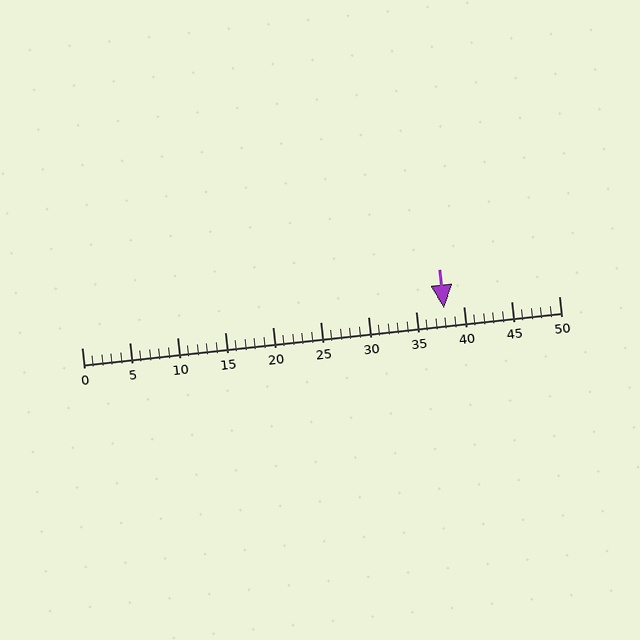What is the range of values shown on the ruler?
The ruler shows values from 0 to 50.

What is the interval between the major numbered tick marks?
The major tick marks are spaced 5 units apart.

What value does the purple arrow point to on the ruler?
The purple arrow points to approximately 38.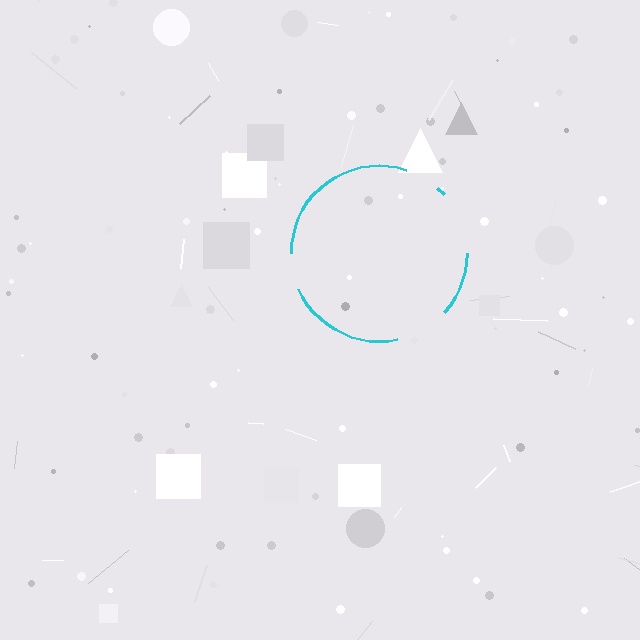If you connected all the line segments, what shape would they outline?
They would outline a circle.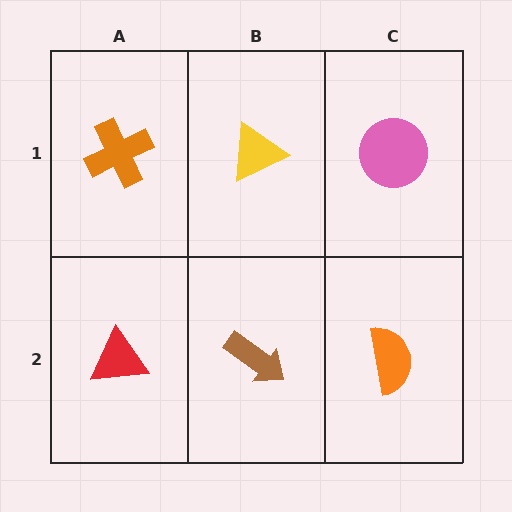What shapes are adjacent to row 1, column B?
A brown arrow (row 2, column B), an orange cross (row 1, column A), a pink circle (row 1, column C).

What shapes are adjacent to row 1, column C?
An orange semicircle (row 2, column C), a yellow triangle (row 1, column B).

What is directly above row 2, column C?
A pink circle.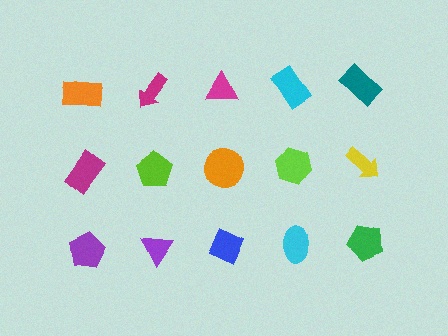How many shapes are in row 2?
5 shapes.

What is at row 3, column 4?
A cyan ellipse.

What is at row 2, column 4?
A lime hexagon.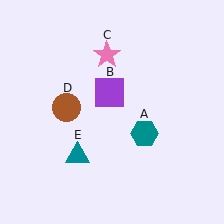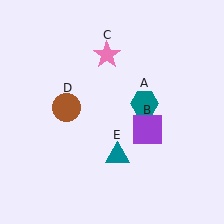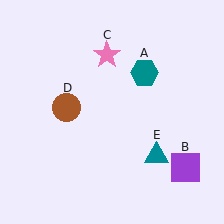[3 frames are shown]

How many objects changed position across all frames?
3 objects changed position: teal hexagon (object A), purple square (object B), teal triangle (object E).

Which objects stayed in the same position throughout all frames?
Pink star (object C) and brown circle (object D) remained stationary.